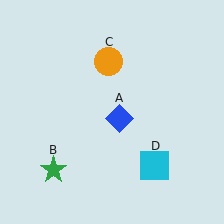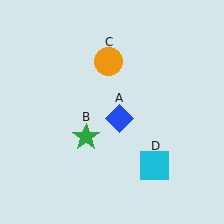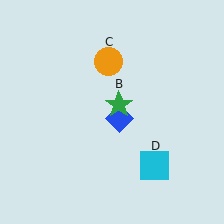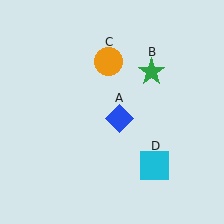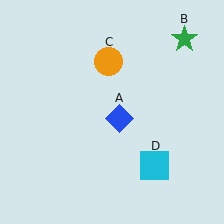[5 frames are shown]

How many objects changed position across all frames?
1 object changed position: green star (object B).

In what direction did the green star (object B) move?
The green star (object B) moved up and to the right.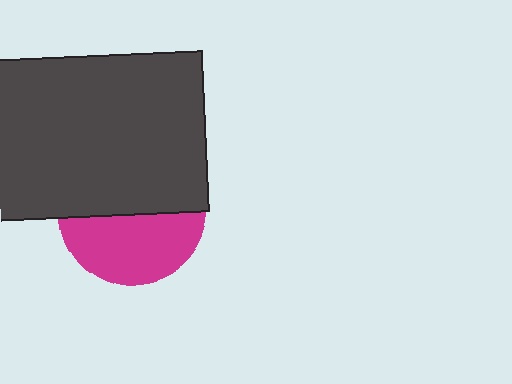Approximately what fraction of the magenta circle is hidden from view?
Roughly 53% of the magenta circle is hidden behind the dark gray rectangle.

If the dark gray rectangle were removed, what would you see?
You would see the complete magenta circle.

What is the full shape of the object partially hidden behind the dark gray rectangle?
The partially hidden object is a magenta circle.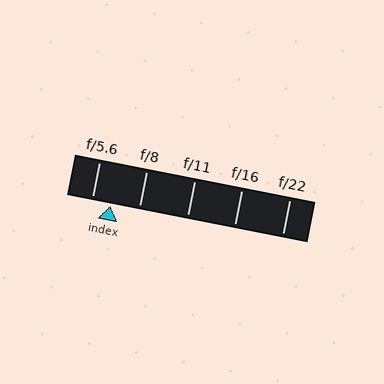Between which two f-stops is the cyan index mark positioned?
The index mark is between f/5.6 and f/8.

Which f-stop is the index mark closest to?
The index mark is closest to f/5.6.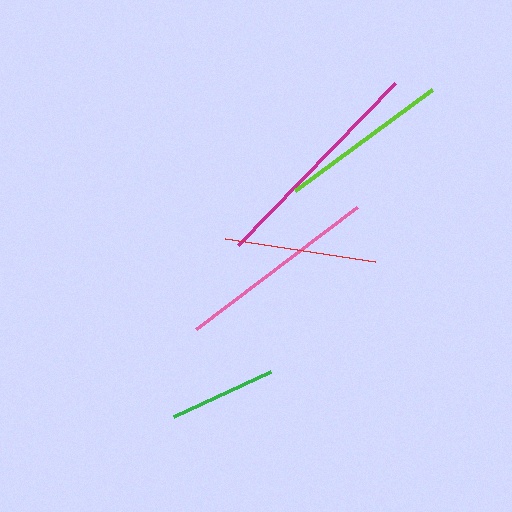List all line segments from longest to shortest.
From longest to shortest: magenta, pink, lime, red, green.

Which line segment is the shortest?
The green line is the shortest at approximately 107 pixels.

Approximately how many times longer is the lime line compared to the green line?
The lime line is approximately 1.6 times the length of the green line.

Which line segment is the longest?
The magenta line is the longest at approximately 226 pixels.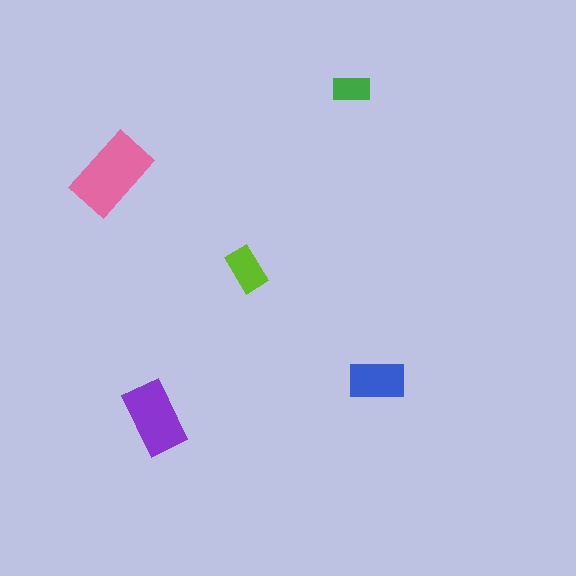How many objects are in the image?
There are 5 objects in the image.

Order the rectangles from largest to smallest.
the pink one, the purple one, the blue one, the lime one, the green one.